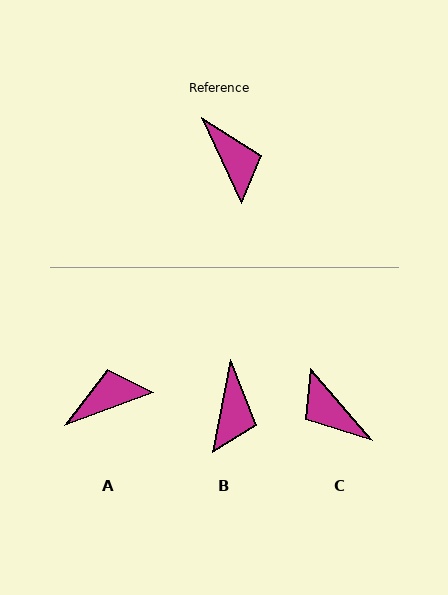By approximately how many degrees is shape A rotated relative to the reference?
Approximately 86 degrees counter-clockwise.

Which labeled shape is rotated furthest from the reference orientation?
C, about 164 degrees away.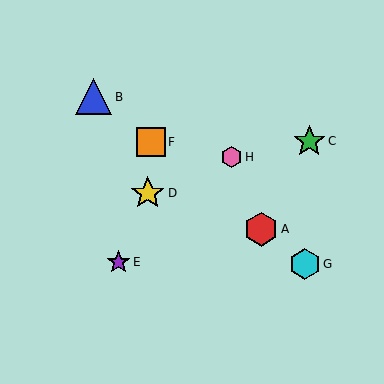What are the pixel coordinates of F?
Object F is at (151, 142).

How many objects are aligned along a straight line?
4 objects (A, B, F, G) are aligned along a straight line.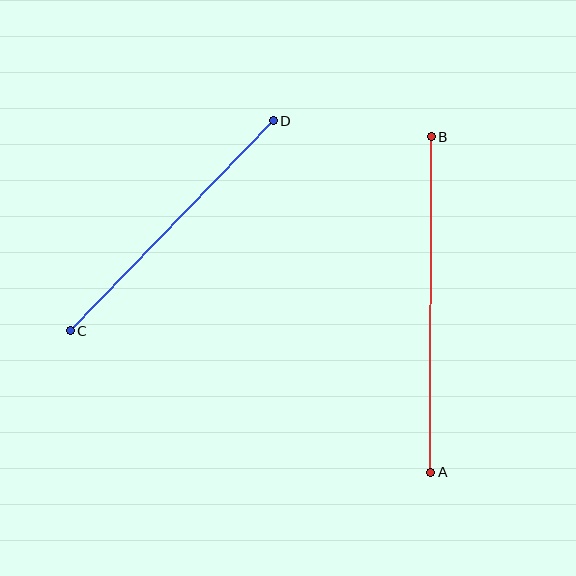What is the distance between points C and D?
The distance is approximately 292 pixels.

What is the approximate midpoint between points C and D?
The midpoint is at approximately (172, 226) pixels.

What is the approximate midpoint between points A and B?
The midpoint is at approximately (431, 305) pixels.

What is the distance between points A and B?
The distance is approximately 335 pixels.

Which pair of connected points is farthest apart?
Points A and B are farthest apart.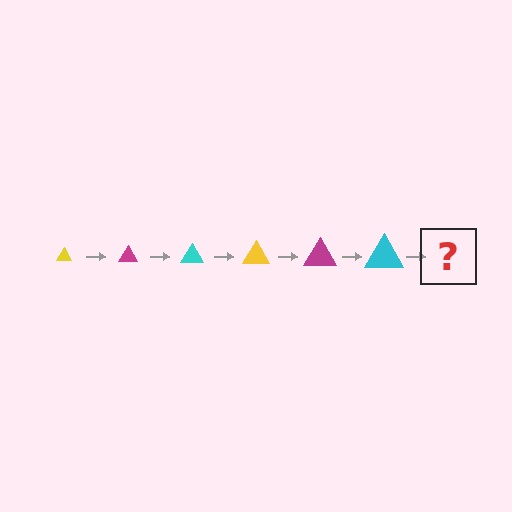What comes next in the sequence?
The next element should be a yellow triangle, larger than the previous one.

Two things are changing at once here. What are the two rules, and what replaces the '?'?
The two rules are that the triangle grows larger each step and the color cycles through yellow, magenta, and cyan. The '?' should be a yellow triangle, larger than the previous one.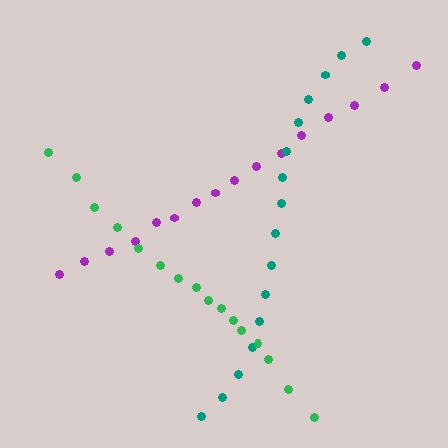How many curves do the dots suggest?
There are 3 distinct paths.